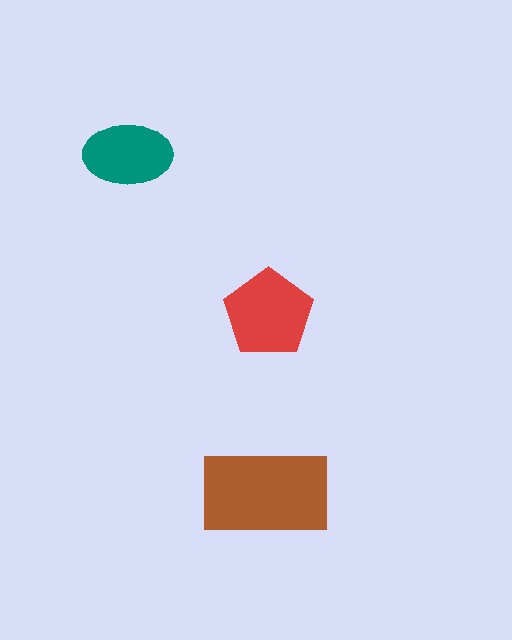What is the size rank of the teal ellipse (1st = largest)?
3rd.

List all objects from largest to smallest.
The brown rectangle, the red pentagon, the teal ellipse.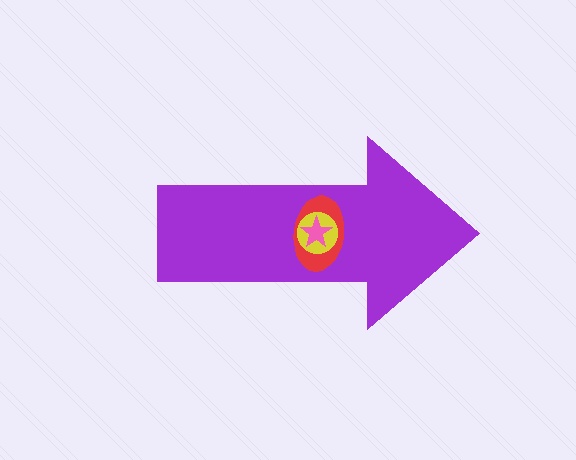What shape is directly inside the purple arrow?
The red ellipse.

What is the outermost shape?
The purple arrow.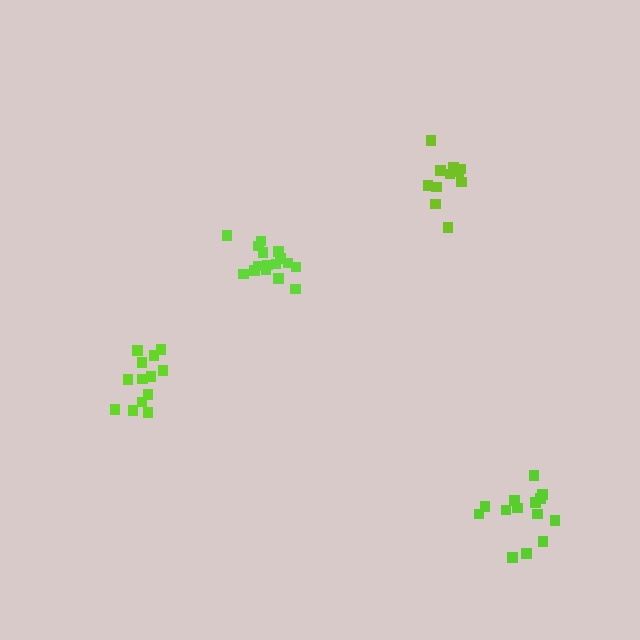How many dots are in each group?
Group 1: 16 dots, Group 2: 13 dots, Group 3: 14 dots, Group 4: 11 dots (54 total).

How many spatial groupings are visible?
There are 4 spatial groupings.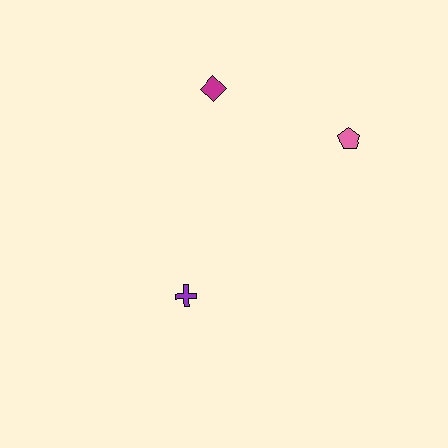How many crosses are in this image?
There is 1 cross.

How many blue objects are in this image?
There are no blue objects.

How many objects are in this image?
There are 3 objects.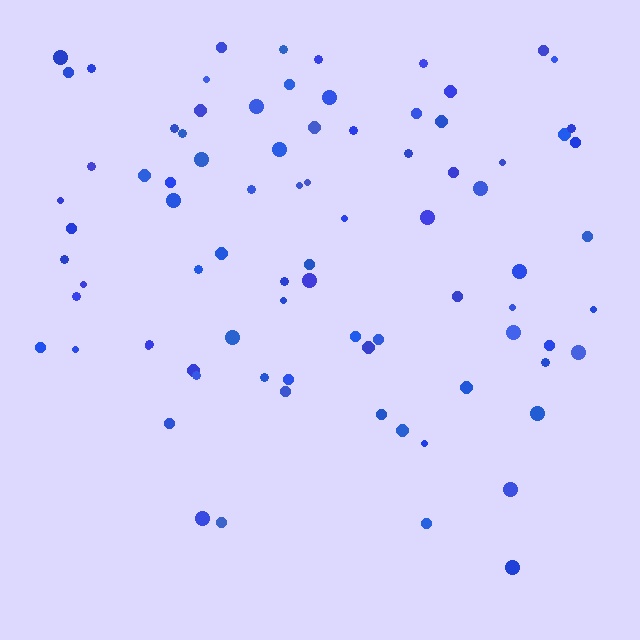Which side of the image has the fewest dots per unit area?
The bottom.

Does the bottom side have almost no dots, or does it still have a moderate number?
Still a moderate number, just noticeably fewer than the top.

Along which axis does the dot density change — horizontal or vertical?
Vertical.